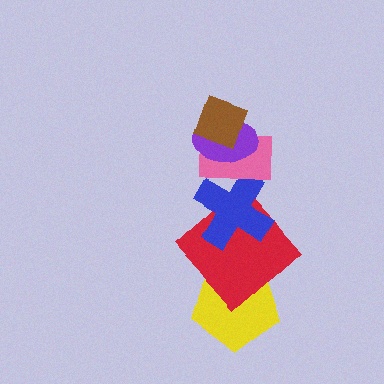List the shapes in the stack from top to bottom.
From top to bottom: the brown diamond, the purple ellipse, the pink rectangle, the blue cross, the red diamond, the yellow pentagon.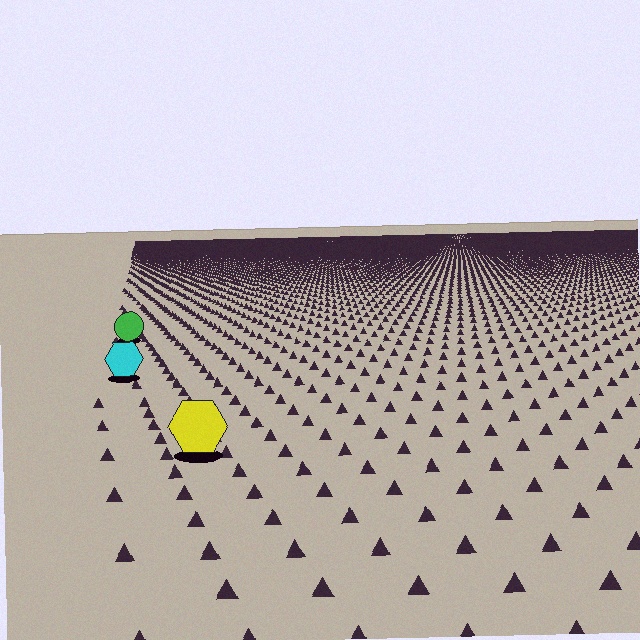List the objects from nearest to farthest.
From nearest to farthest: the yellow hexagon, the cyan hexagon, the green circle.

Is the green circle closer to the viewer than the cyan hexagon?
No. The cyan hexagon is closer — you can tell from the texture gradient: the ground texture is coarser near it.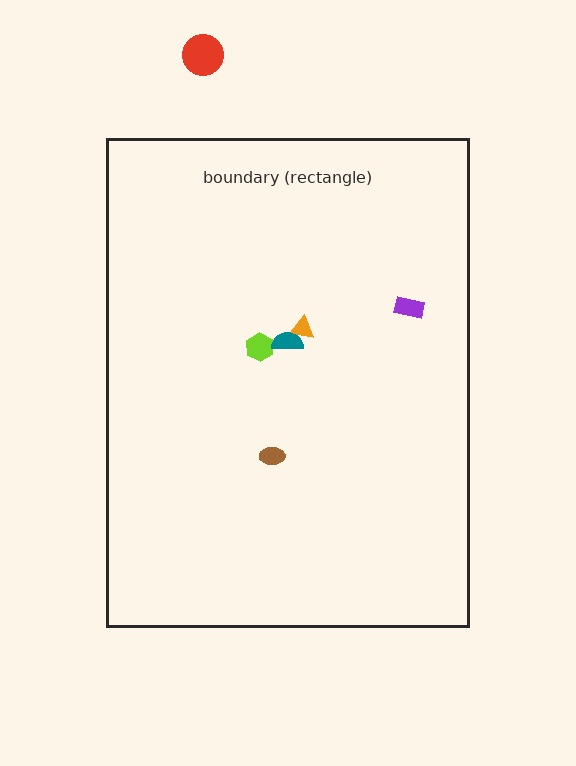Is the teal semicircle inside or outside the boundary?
Inside.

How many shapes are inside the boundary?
5 inside, 1 outside.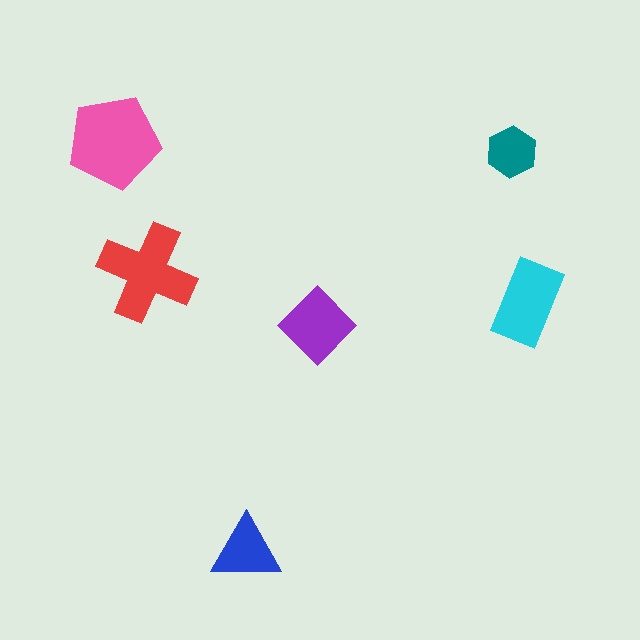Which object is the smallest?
The teal hexagon.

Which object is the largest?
The pink pentagon.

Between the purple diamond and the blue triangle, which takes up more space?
The purple diamond.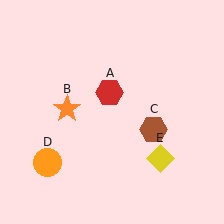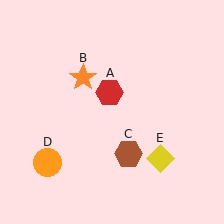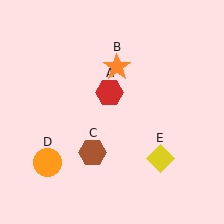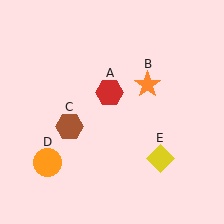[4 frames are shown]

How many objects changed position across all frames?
2 objects changed position: orange star (object B), brown hexagon (object C).